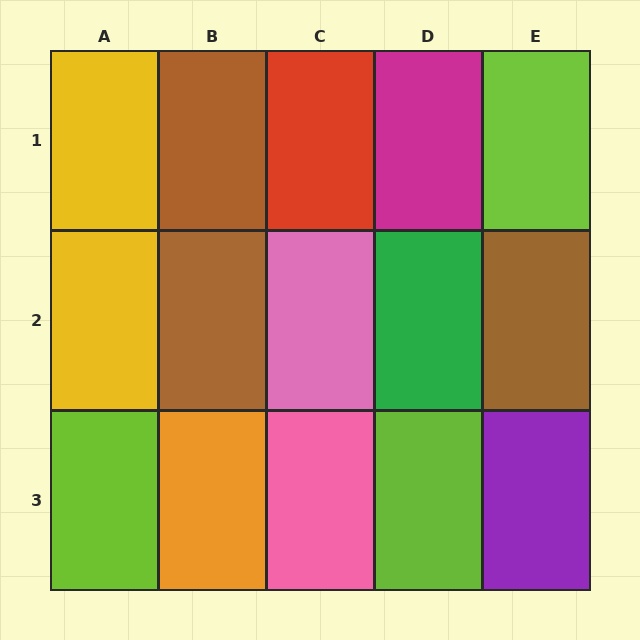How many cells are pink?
2 cells are pink.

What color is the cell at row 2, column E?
Brown.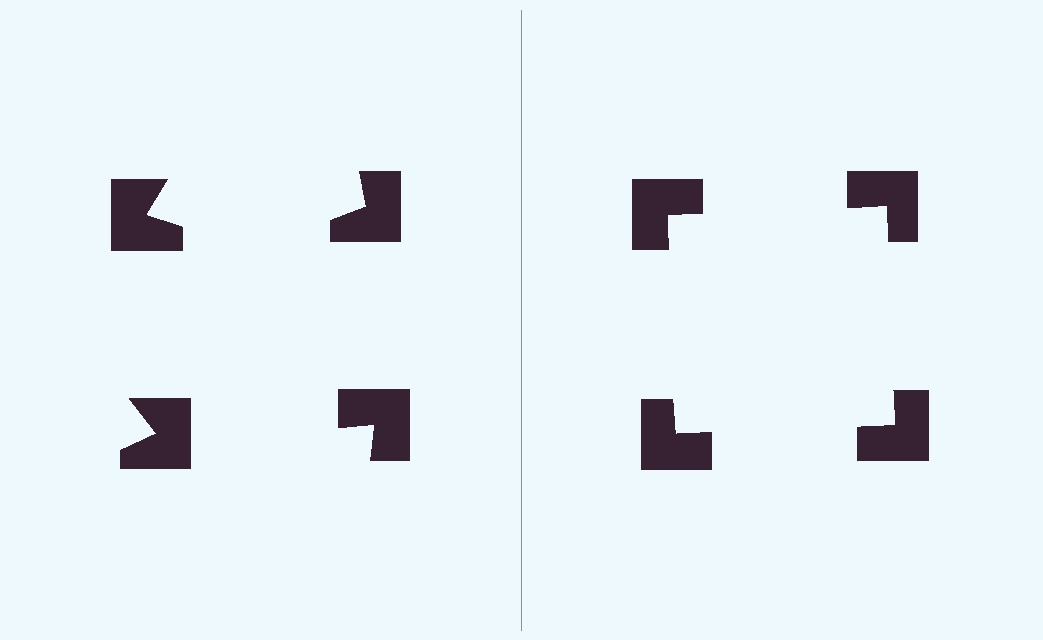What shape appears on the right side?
An illusory square.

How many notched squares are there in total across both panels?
8 — 4 on each side.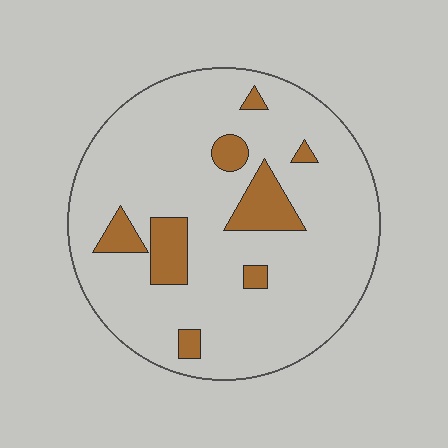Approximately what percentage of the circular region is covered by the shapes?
Approximately 15%.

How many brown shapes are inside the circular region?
8.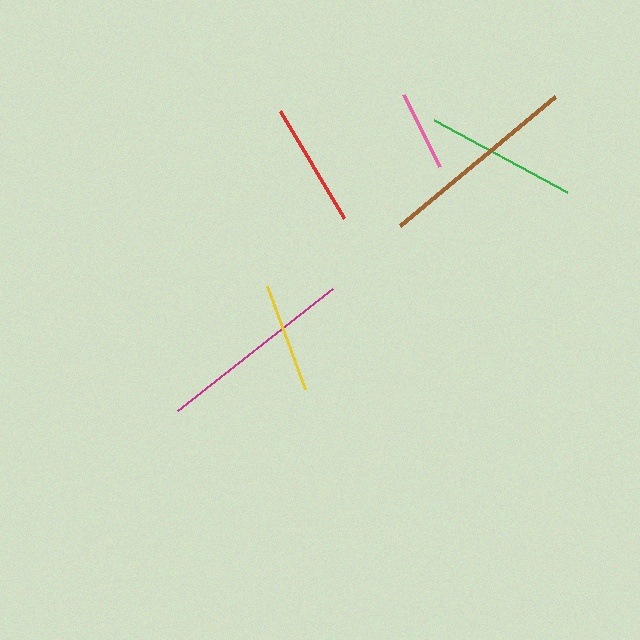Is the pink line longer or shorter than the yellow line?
The yellow line is longer than the pink line.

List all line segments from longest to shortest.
From longest to shortest: brown, magenta, green, red, yellow, pink.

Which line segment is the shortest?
The pink line is the shortest at approximately 81 pixels.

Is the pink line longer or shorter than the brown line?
The brown line is longer than the pink line.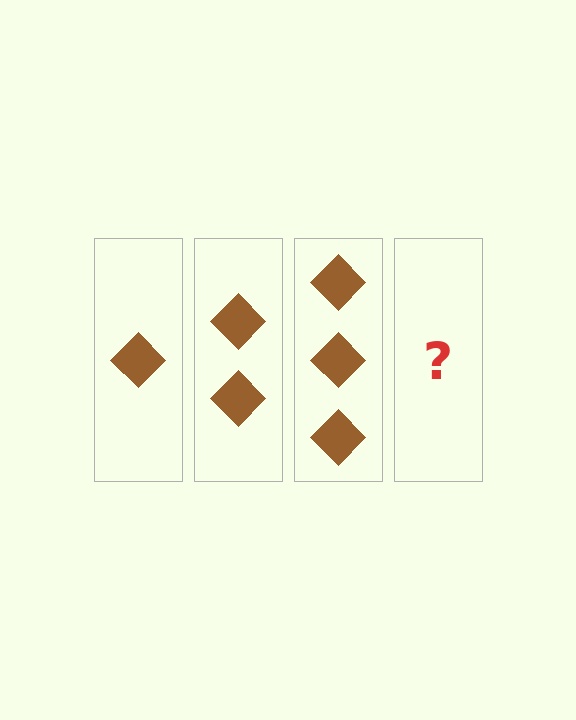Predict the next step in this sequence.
The next step is 4 diamonds.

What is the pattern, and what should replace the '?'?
The pattern is that each step adds one more diamond. The '?' should be 4 diamonds.